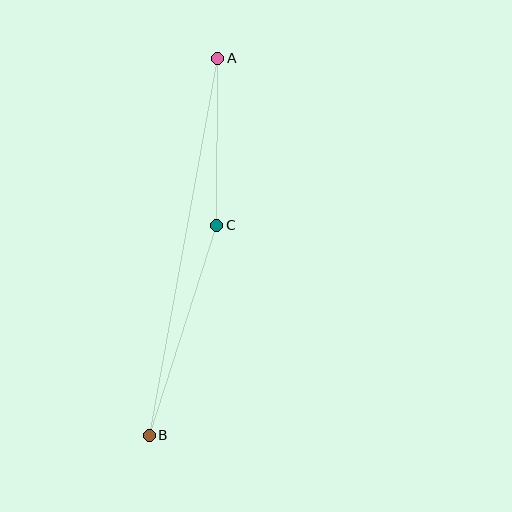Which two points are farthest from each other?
Points A and B are farthest from each other.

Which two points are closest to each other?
Points A and C are closest to each other.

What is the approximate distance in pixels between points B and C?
The distance between B and C is approximately 221 pixels.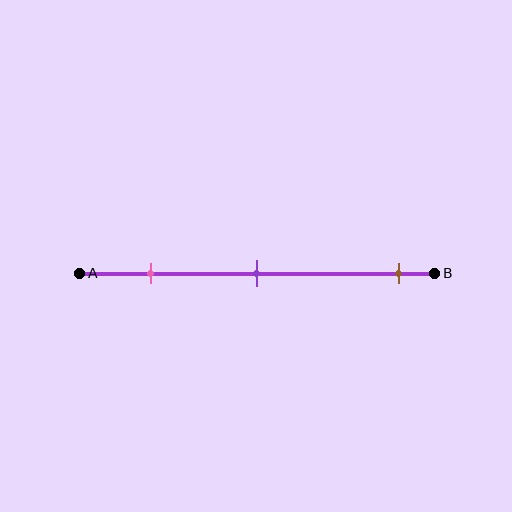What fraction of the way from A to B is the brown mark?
The brown mark is approximately 90% (0.9) of the way from A to B.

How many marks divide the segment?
There are 3 marks dividing the segment.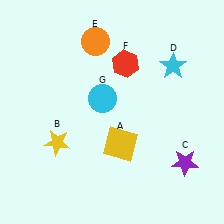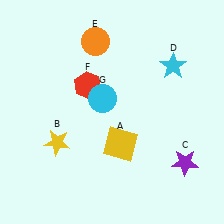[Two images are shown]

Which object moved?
The red hexagon (F) moved left.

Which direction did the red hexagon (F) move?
The red hexagon (F) moved left.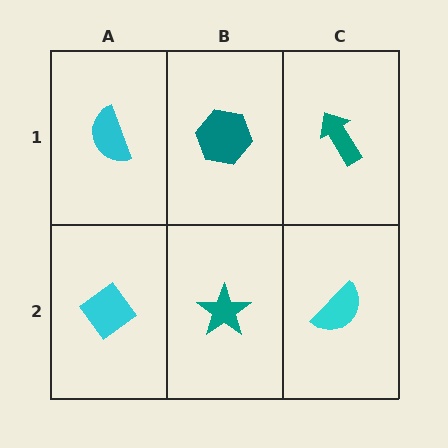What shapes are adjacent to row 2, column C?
A teal arrow (row 1, column C), a teal star (row 2, column B).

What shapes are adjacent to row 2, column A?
A cyan semicircle (row 1, column A), a teal star (row 2, column B).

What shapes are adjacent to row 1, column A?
A cyan diamond (row 2, column A), a teal hexagon (row 1, column B).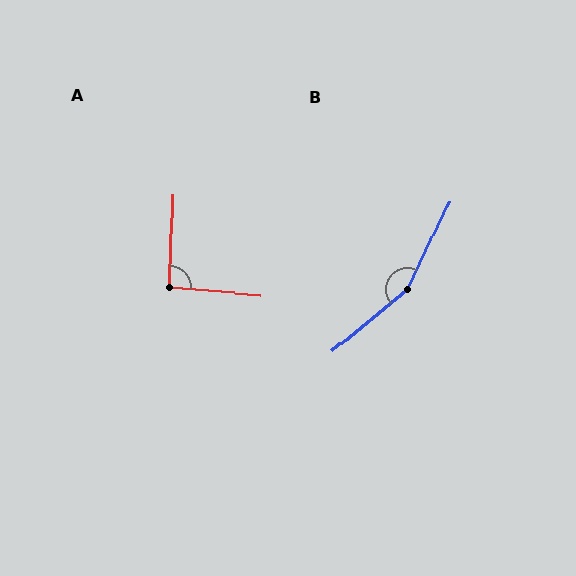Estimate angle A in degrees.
Approximately 93 degrees.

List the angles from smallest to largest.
A (93°), B (155°).